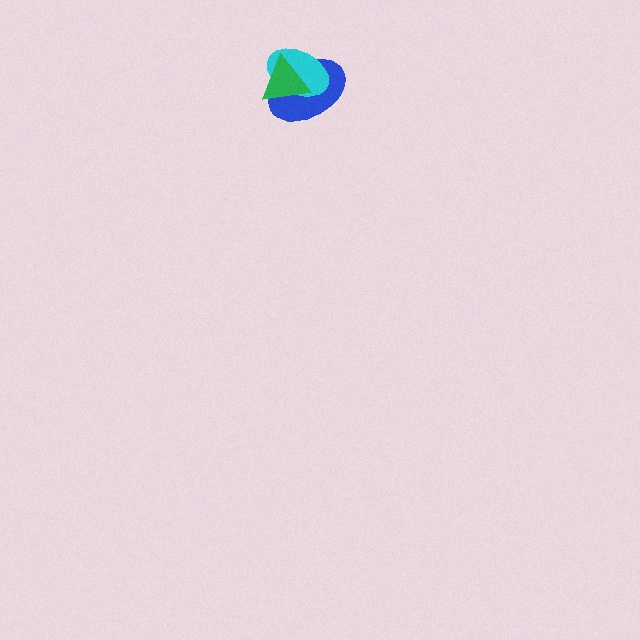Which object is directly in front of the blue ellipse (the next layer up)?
The cyan ellipse is directly in front of the blue ellipse.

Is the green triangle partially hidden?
No, no other shape covers it.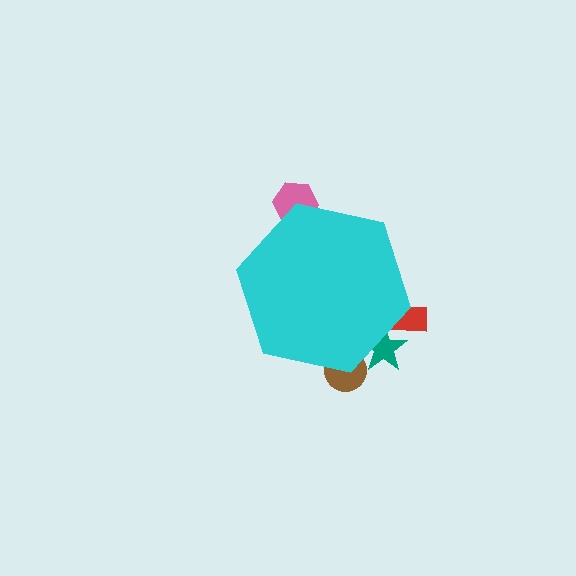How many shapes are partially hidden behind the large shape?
4 shapes are partially hidden.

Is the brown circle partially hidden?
Yes, the brown circle is partially hidden behind the cyan hexagon.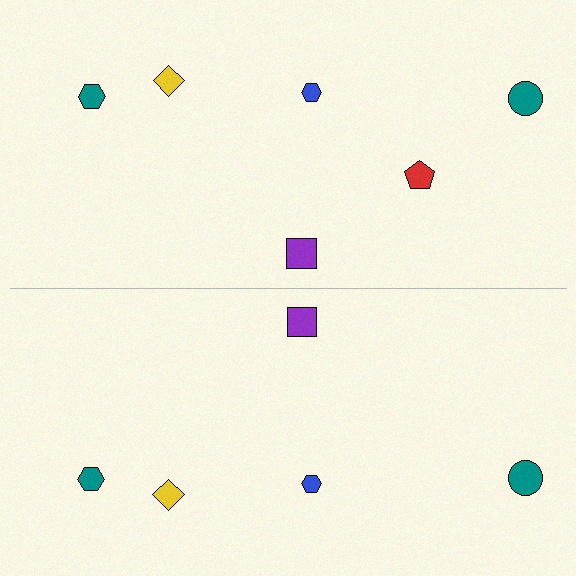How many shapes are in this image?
There are 11 shapes in this image.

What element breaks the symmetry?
A red pentagon is missing from the bottom side.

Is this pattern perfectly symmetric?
No, the pattern is not perfectly symmetric. A red pentagon is missing from the bottom side.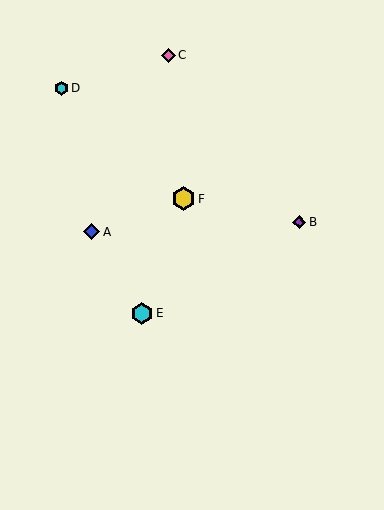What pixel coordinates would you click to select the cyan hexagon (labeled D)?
Click at (61, 88) to select the cyan hexagon D.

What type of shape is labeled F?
Shape F is a yellow hexagon.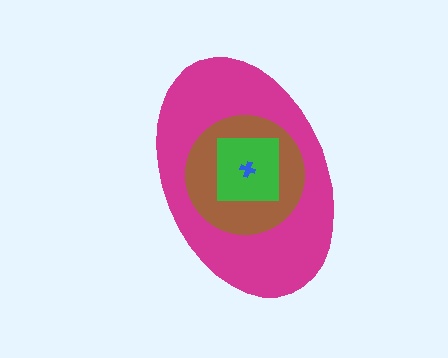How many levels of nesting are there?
4.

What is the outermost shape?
The magenta ellipse.